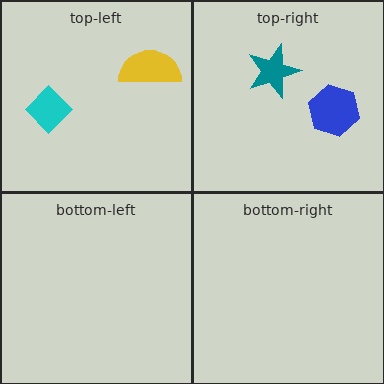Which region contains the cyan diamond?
The top-left region.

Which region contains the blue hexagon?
The top-right region.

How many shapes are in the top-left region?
2.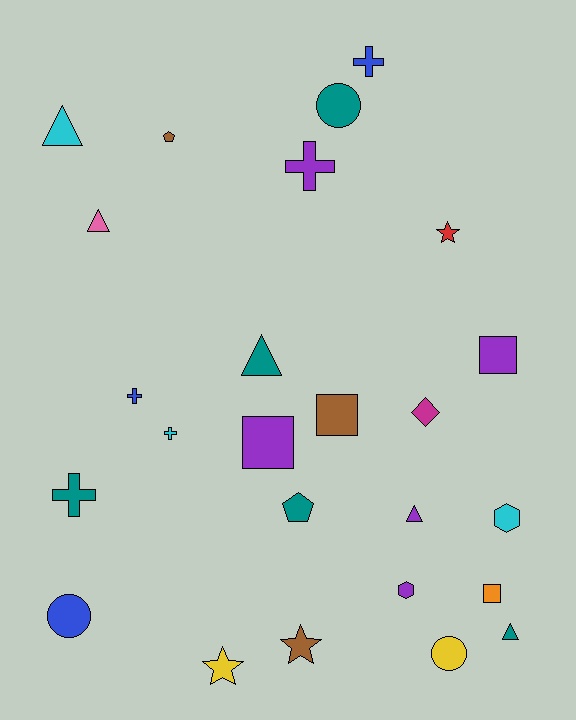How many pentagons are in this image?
There are 2 pentagons.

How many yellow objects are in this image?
There are 2 yellow objects.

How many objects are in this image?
There are 25 objects.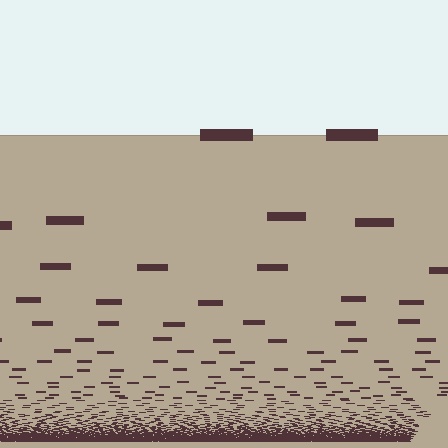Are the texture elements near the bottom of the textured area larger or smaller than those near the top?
Smaller. The gradient is inverted — elements near the bottom are smaller and denser.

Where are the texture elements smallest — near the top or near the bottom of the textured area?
Near the bottom.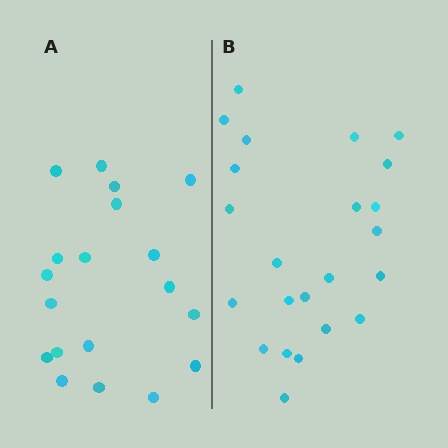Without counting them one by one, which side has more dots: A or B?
Region B (the right region) has more dots.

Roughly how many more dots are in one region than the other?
Region B has about 4 more dots than region A.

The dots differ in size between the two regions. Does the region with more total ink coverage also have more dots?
No. Region A has more total ink coverage because its dots are larger, but region B actually contains more individual dots. Total area can be misleading — the number of items is what matters here.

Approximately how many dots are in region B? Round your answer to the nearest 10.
About 20 dots. (The exact count is 23, which rounds to 20.)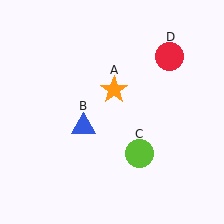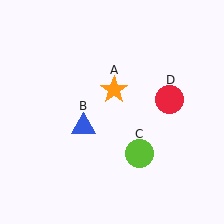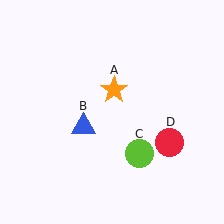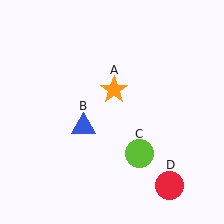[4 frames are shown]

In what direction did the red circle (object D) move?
The red circle (object D) moved down.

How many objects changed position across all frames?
1 object changed position: red circle (object D).